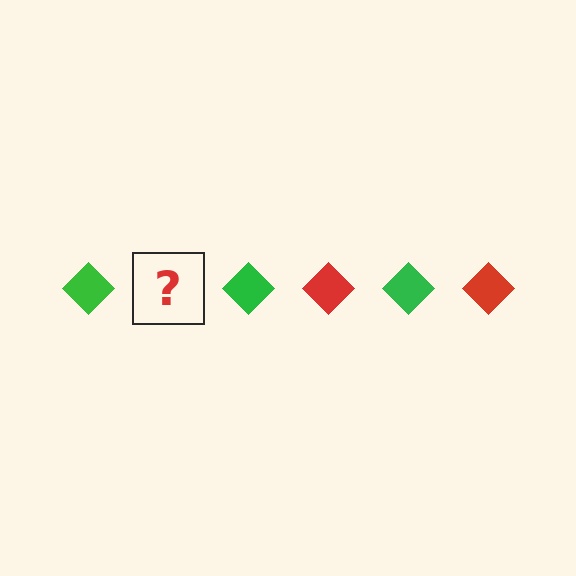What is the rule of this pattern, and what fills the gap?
The rule is that the pattern cycles through green, red diamonds. The gap should be filled with a red diamond.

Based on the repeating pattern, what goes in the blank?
The blank should be a red diamond.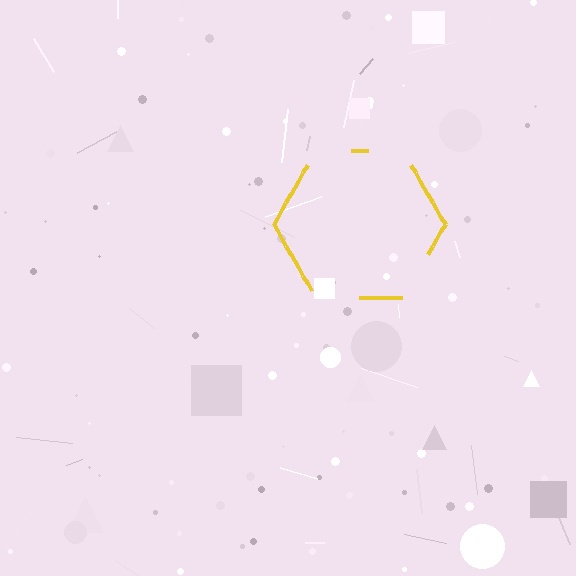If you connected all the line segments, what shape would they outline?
They would outline a hexagon.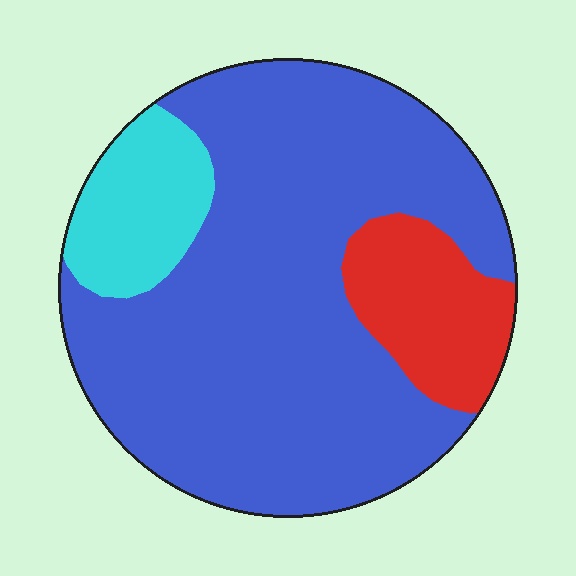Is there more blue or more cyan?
Blue.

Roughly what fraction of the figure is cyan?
Cyan covers about 10% of the figure.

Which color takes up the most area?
Blue, at roughly 75%.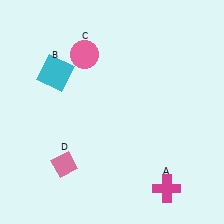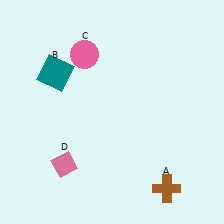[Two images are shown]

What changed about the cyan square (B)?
In Image 1, B is cyan. In Image 2, it changed to teal.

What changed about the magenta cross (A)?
In Image 1, A is magenta. In Image 2, it changed to brown.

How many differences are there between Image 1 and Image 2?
There are 2 differences between the two images.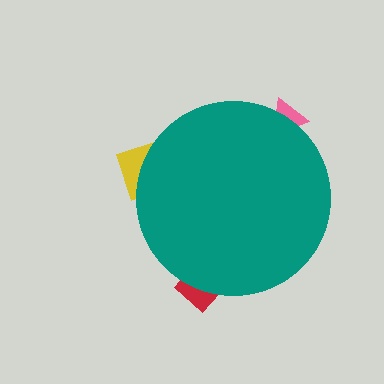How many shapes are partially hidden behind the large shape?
3 shapes are partially hidden.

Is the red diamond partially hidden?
Yes, the red diamond is partially hidden behind the teal circle.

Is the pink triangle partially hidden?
Yes, the pink triangle is partially hidden behind the teal circle.